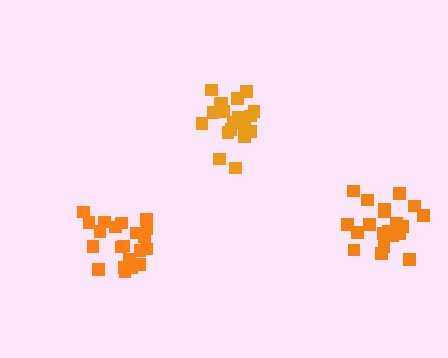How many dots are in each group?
Group 1: 20 dots, Group 2: 21 dots, Group 3: 19 dots (60 total).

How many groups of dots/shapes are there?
There are 3 groups.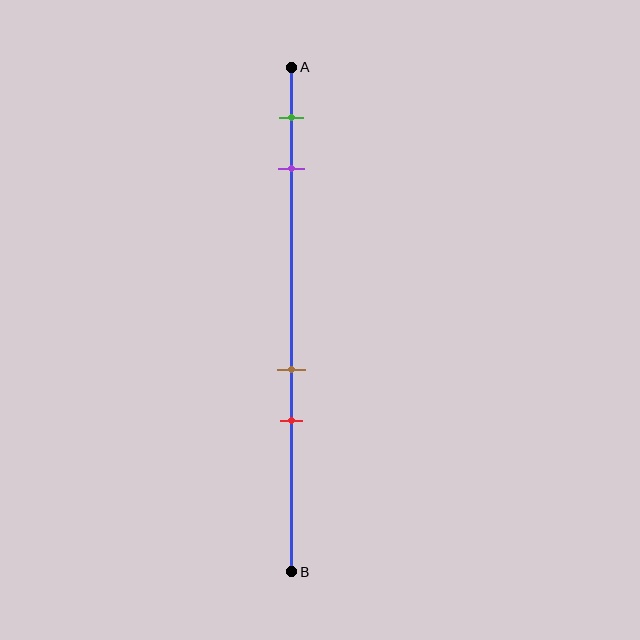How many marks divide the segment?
There are 4 marks dividing the segment.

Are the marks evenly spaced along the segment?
No, the marks are not evenly spaced.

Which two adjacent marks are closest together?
The brown and red marks are the closest adjacent pair.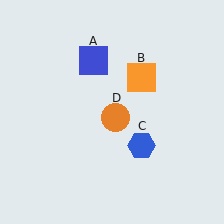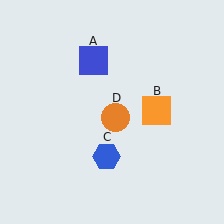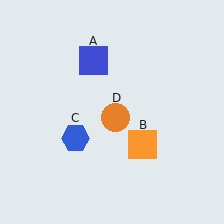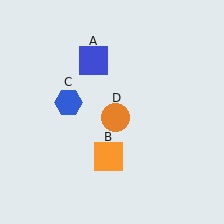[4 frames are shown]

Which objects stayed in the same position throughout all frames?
Blue square (object A) and orange circle (object D) remained stationary.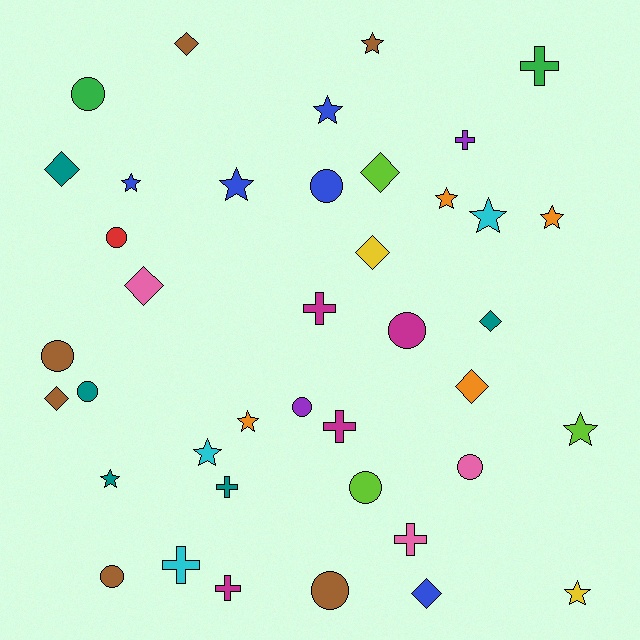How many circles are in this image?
There are 11 circles.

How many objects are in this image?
There are 40 objects.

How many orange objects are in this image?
There are 4 orange objects.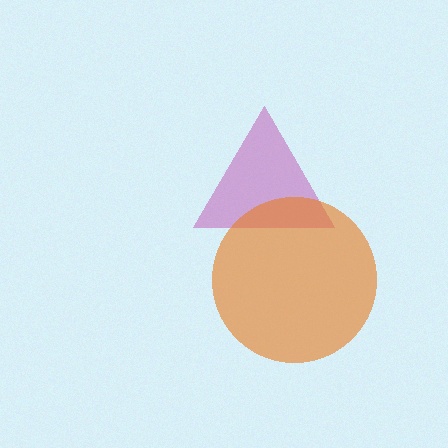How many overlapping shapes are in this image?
There are 2 overlapping shapes in the image.